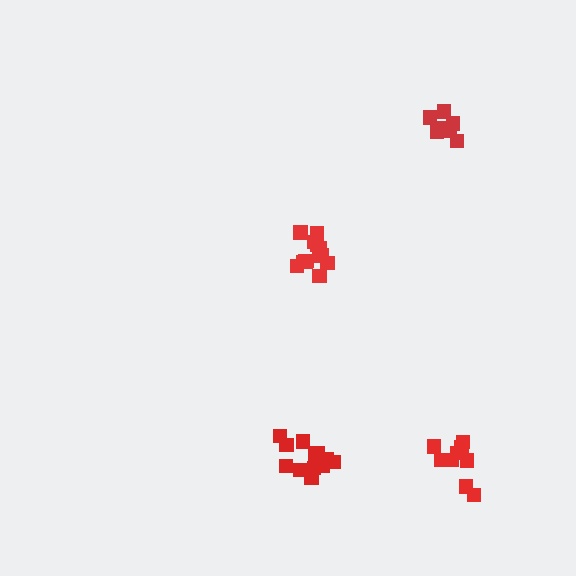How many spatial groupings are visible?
There are 4 spatial groupings.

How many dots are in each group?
Group 1: 13 dots, Group 2: 9 dots, Group 3: 12 dots, Group 4: 9 dots (43 total).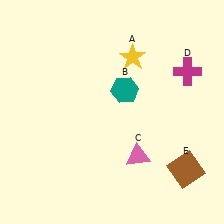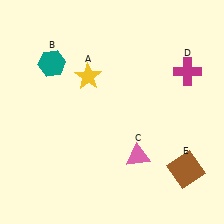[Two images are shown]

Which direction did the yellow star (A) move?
The yellow star (A) moved left.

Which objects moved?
The objects that moved are: the yellow star (A), the teal hexagon (B).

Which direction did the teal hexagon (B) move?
The teal hexagon (B) moved left.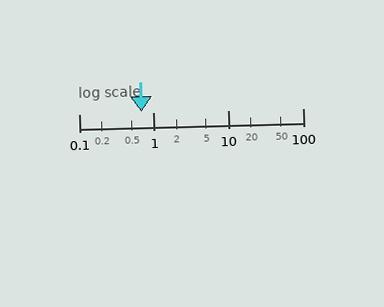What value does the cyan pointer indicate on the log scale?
The pointer indicates approximately 0.69.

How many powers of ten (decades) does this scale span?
The scale spans 3 decades, from 0.1 to 100.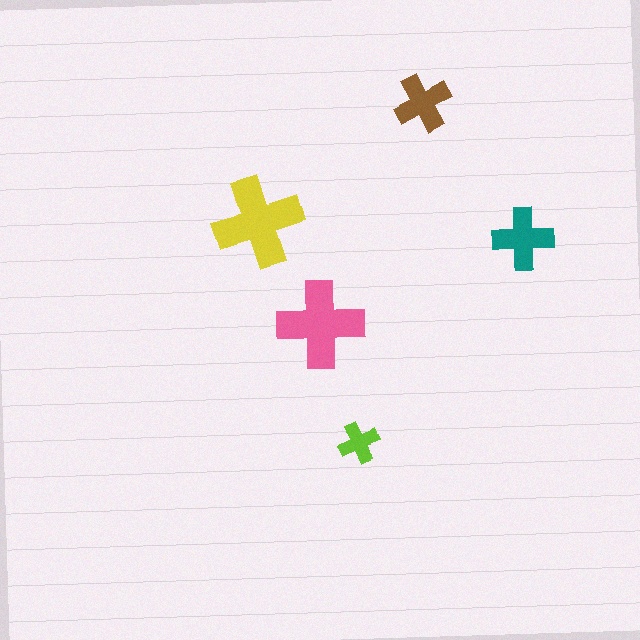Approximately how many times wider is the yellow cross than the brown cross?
About 1.5 times wider.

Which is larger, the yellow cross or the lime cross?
The yellow one.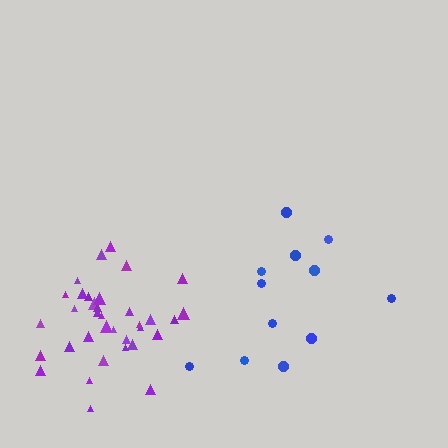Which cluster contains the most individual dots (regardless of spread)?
Purple (35).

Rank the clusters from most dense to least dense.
purple, blue.